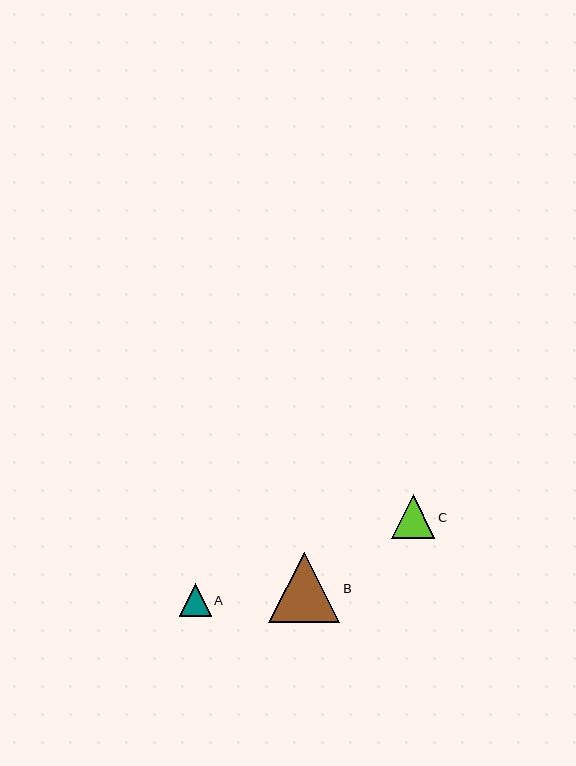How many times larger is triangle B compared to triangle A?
Triangle B is approximately 2.2 times the size of triangle A.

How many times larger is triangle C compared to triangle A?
Triangle C is approximately 1.3 times the size of triangle A.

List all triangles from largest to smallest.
From largest to smallest: B, C, A.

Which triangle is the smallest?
Triangle A is the smallest with a size of approximately 32 pixels.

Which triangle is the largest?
Triangle B is the largest with a size of approximately 71 pixels.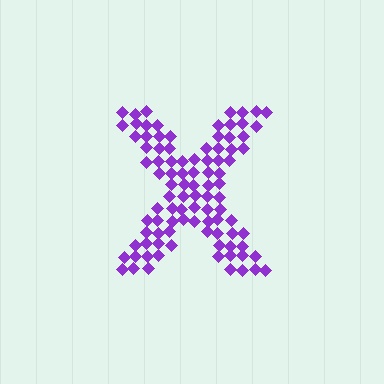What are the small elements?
The small elements are diamonds.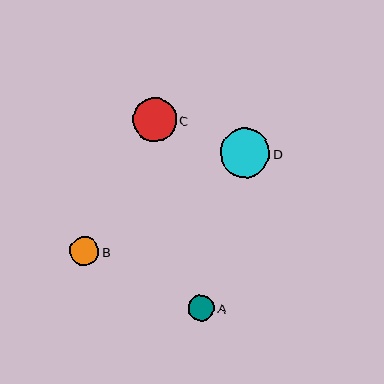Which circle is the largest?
Circle D is the largest with a size of approximately 50 pixels.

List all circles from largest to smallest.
From largest to smallest: D, C, B, A.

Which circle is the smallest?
Circle A is the smallest with a size of approximately 26 pixels.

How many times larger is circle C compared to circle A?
Circle C is approximately 1.7 times the size of circle A.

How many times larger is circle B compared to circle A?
Circle B is approximately 1.1 times the size of circle A.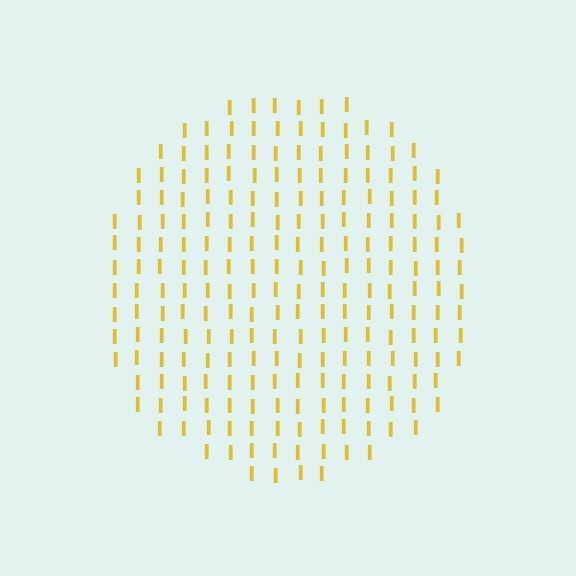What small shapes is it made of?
It is made of small letter I's.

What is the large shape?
The large shape is a circle.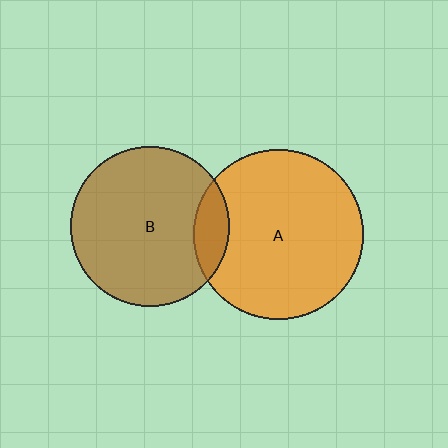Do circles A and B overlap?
Yes.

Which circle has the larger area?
Circle A (orange).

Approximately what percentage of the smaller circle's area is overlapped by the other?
Approximately 15%.